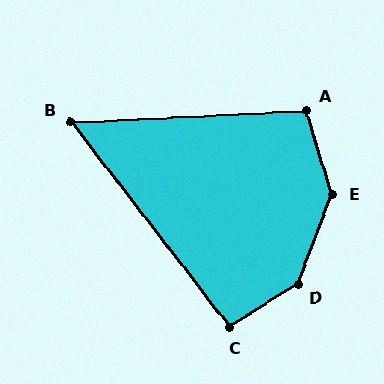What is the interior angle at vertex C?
Approximately 96 degrees (obtuse).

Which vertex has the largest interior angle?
D, at approximately 143 degrees.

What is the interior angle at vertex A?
Approximately 104 degrees (obtuse).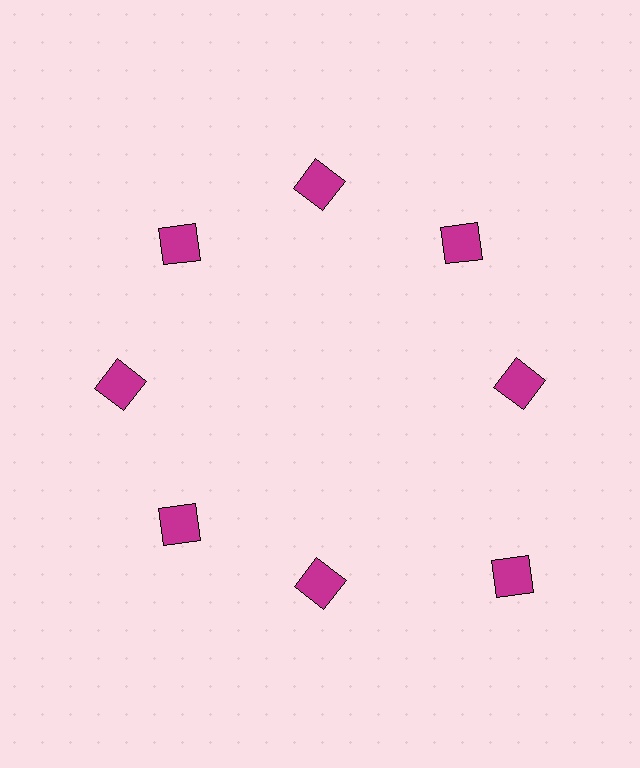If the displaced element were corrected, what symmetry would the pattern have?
It would have 8-fold rotational symmetry — the pattern would map onto itself every 45 degrees.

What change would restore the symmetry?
The symmetry would be restored by moving it inward, back onto the ring so that all 8 squares sit at equal angles and equal distance from the center.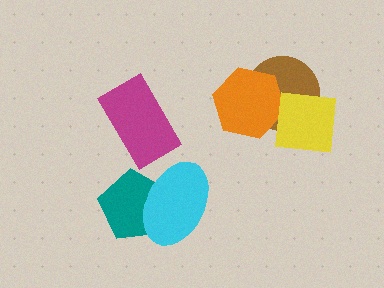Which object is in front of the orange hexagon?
The yellow square is in front of the orange hexagon.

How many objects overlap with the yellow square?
2 objects overlap with the yellow square.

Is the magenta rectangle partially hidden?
No, no other shape covers it.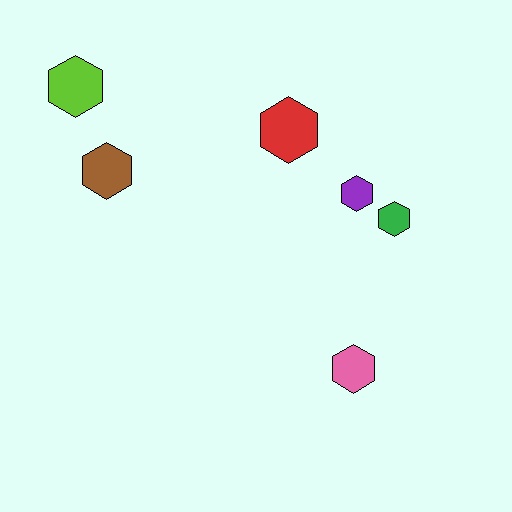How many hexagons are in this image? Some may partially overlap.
There are 6 hexagons.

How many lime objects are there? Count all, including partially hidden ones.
There is 1 lime object.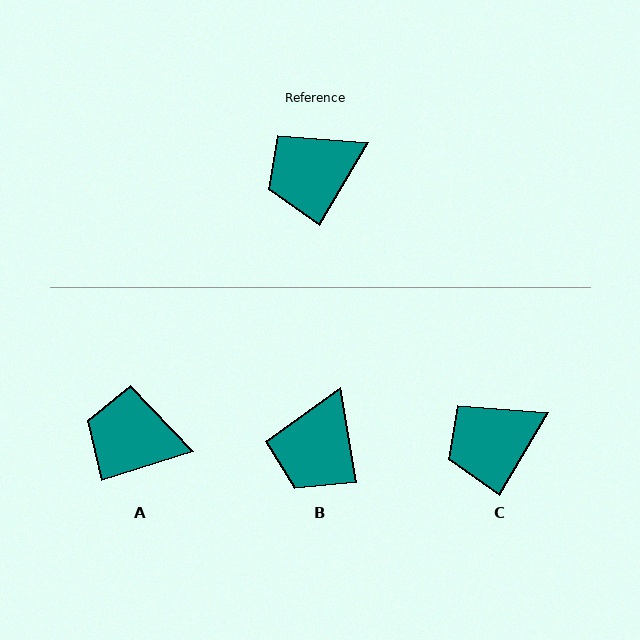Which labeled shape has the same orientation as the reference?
C.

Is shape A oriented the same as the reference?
No, it is off by about 42 degrees.